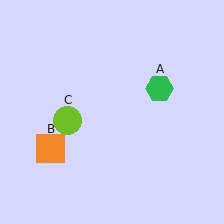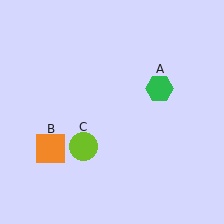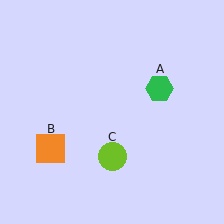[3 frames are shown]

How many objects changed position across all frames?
1 object changed position: lime circle (object C).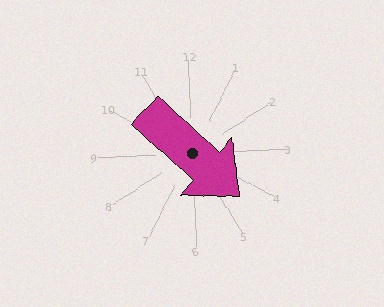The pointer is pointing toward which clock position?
Roughly 4 o'clock.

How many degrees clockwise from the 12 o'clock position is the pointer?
Approximately 135 degrees.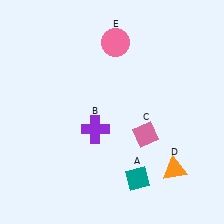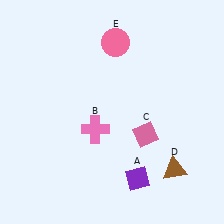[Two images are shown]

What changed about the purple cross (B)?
In Image 1, B is purple. In Image 2, it changed to pink.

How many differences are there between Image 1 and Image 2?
There are 3 differences between the two images.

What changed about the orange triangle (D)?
In Image 1, D is orange. In Image 2, it changed to brown.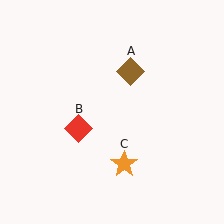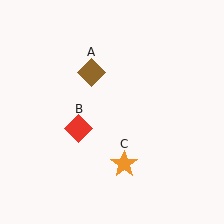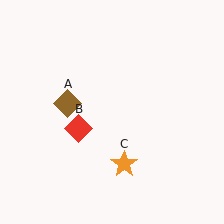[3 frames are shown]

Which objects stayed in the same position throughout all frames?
Red diamond (object B) and orange star (object C) remained stationary.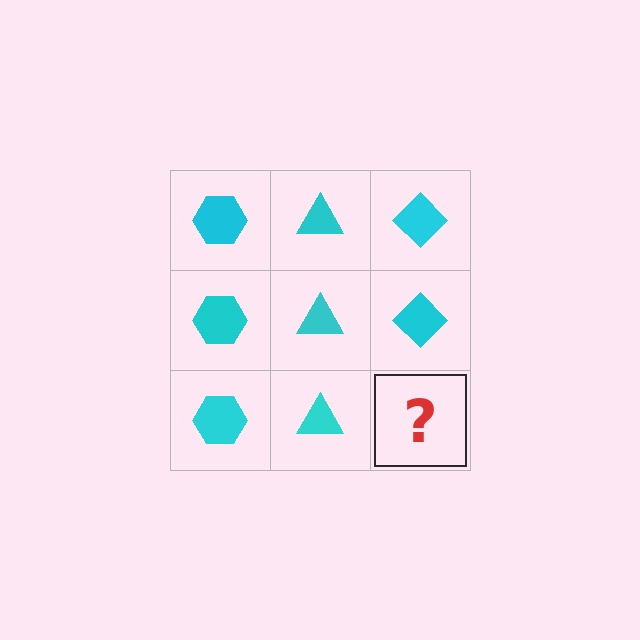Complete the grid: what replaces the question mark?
The question mark should be replaced with a cyan diamond.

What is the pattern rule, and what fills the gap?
The rule is that each column has a consistent shape. The gap should be filled with a cyan diamond.